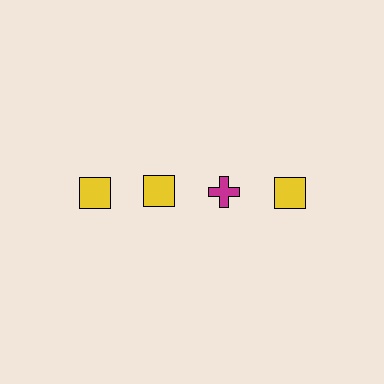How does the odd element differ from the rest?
It differs in both color (magenta instead of yellow) and shape (cross instead of square).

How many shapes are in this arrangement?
There are 4 shapes arranged in a grid pattern.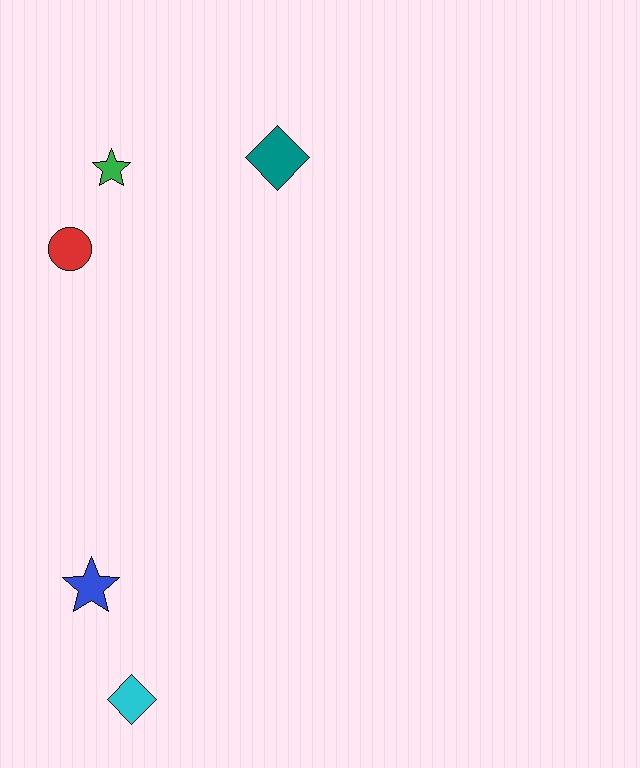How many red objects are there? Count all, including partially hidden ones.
There is 1 red object.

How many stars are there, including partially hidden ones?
There are 2 stars.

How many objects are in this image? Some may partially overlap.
There are 5 objects.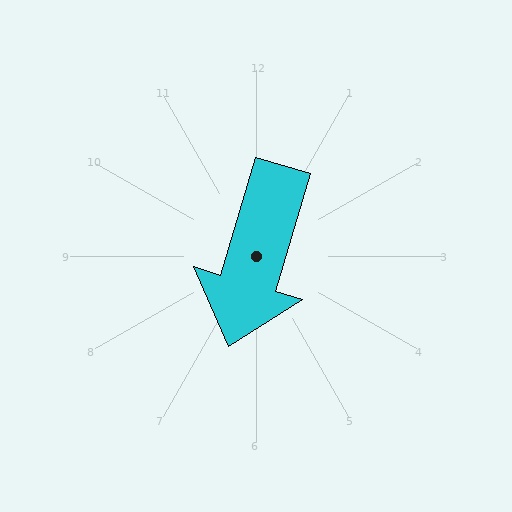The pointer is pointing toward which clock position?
Roughly 7 o'clock.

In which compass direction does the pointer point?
South.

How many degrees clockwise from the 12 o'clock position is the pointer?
Approximately 197 degrees.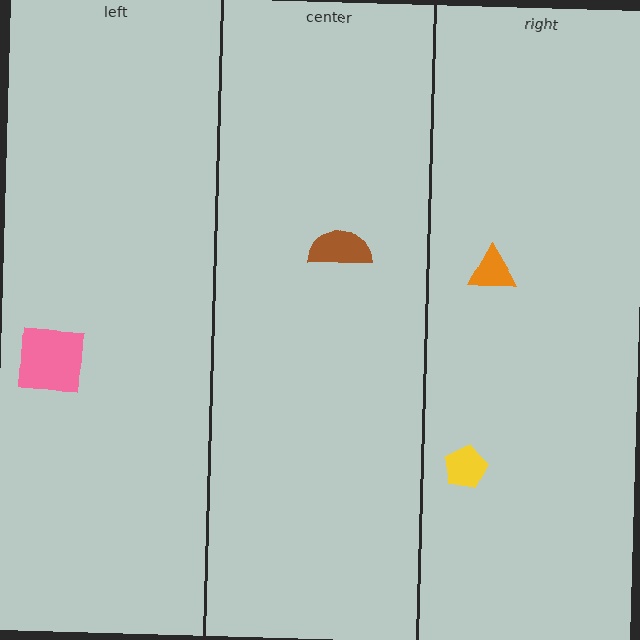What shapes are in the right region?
The orange triangle, the yellow pentagon.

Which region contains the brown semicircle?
The center region.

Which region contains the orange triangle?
The right region.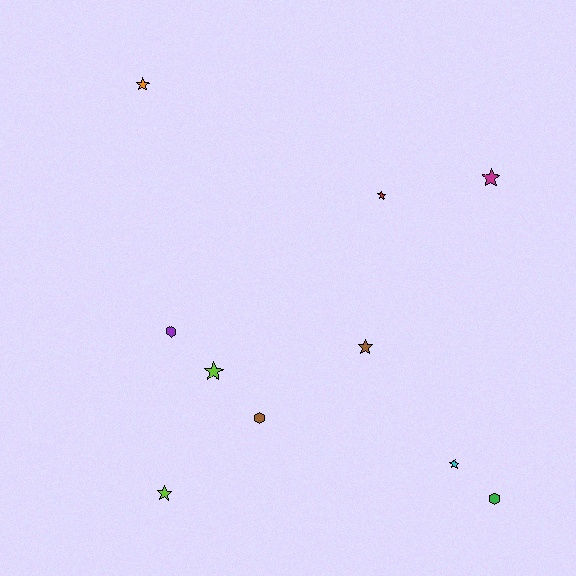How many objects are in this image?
There are 10 objects.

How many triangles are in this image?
There are no triangles.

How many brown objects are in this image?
There are 2 brown objects.